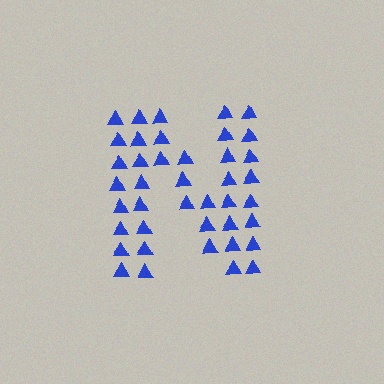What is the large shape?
The large shape is the letter N.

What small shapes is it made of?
It is made of small triangles.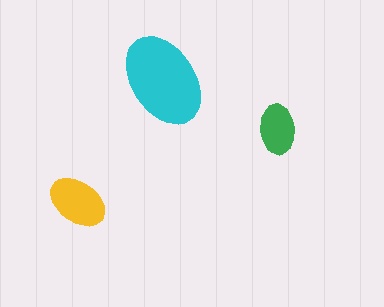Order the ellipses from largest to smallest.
the cyan one, the yellow one, the green one.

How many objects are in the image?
There are 3 objects in the image.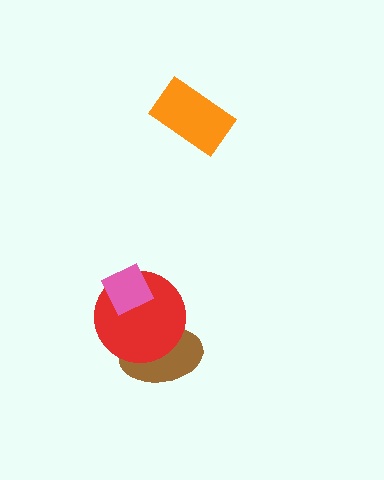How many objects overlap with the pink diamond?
1 object overlaps with the pink diamond.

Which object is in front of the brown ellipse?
The red circle is in front of the brown ellipse.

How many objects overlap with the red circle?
2 objects overlap with the red circle.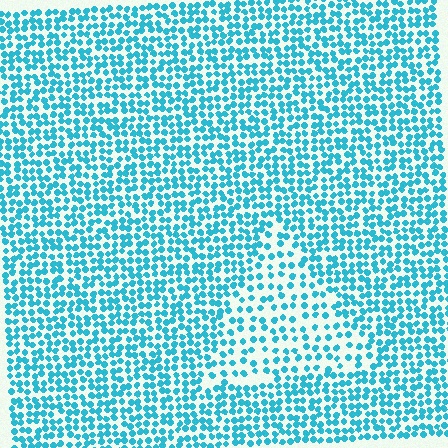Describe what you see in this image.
The image contains small cyan elements arranged at two different densities. A triangle-shaped region is visible where the elements are less densely packed than the surrounding area.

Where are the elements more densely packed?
The elements are more densely packed outside the triangle boundary.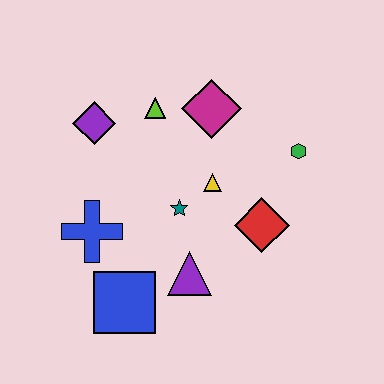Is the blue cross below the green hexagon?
Yes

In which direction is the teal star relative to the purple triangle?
The teal star is above the purple triangle.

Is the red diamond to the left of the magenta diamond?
No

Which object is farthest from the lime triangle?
The blue square is farthest from the lime triangle.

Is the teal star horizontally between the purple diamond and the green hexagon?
Yes